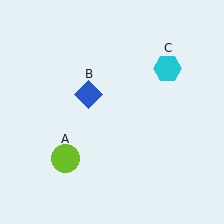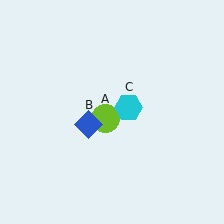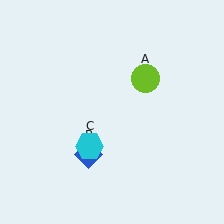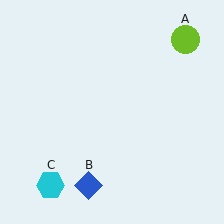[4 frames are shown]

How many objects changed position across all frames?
3 objects changed position: lime circle (object A), blue diamond (object B), cyan hexagon (object C).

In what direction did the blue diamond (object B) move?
The blue diamond (object B) moved down.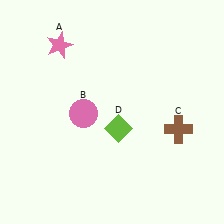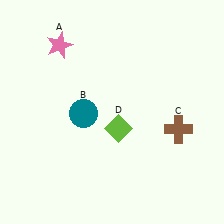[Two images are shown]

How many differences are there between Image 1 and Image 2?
There is 1 difference between the two images.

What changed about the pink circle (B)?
In Image 1, B is pink. In Image 2, it changed to teal.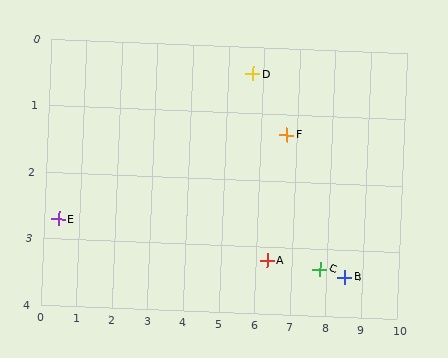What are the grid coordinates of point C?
Point C is at approximately (7.8, 3.3).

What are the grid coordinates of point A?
Point A is at approximately (6.3, 3.2).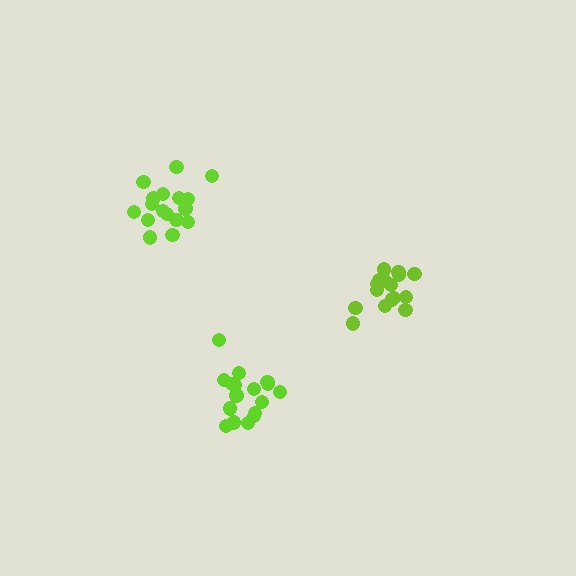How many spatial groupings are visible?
There are 3 spatial groupings.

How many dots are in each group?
Group 1: 17 dots, Group 2: 17 dots, Group 3: 17 dots (51 total).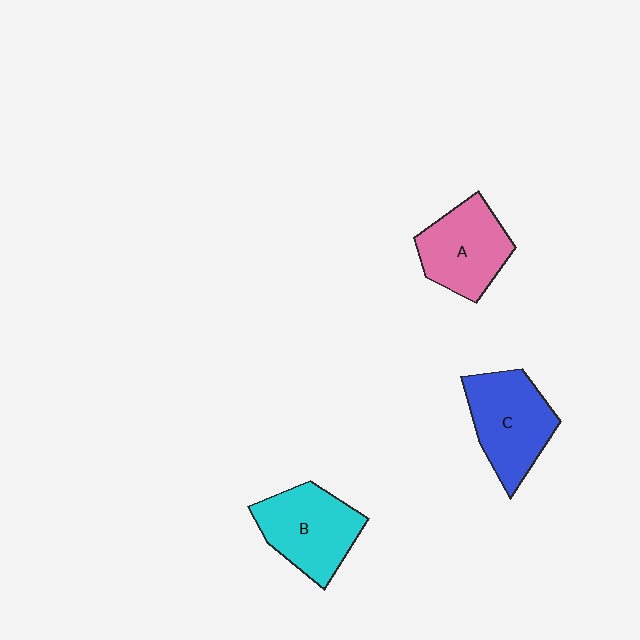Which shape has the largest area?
Shape C (blue).